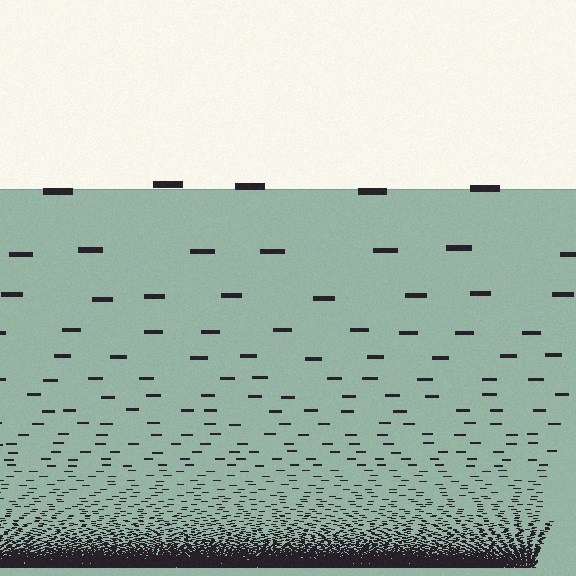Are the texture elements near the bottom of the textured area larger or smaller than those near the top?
Smaller. The gradient is inverted — elements near the bottom are smaller and denser.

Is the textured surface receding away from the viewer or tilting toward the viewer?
The surface appears to tilt toward the viewer. Texture elements get larger and sparser toward the top.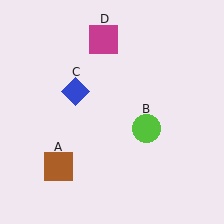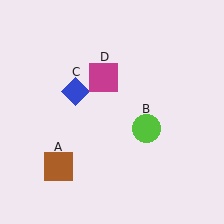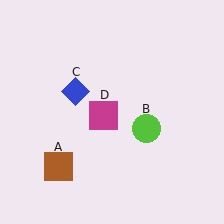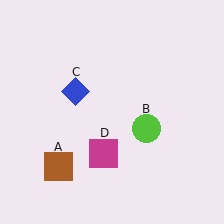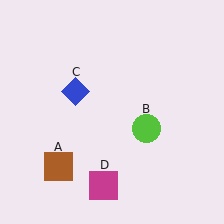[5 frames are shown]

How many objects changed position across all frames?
1 object changed position: magenta square (object D).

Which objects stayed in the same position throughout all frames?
Brown square (object A) and lime circle (object B) and blue diamond (object C) remained stationary.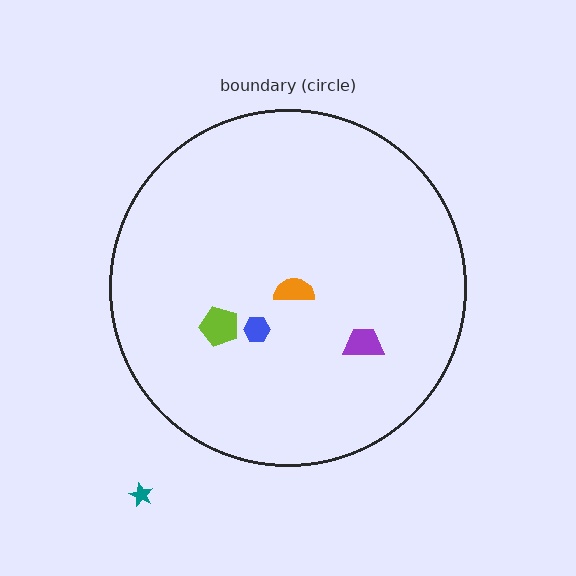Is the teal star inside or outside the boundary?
Outside.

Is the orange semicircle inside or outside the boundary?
Inside.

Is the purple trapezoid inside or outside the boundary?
Inside.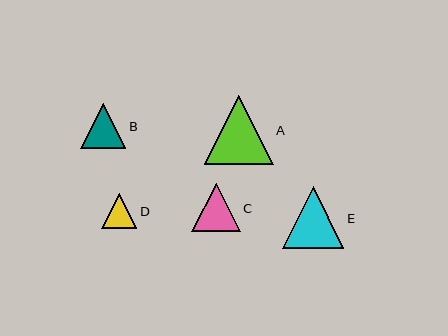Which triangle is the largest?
Triangle A is the largest with a size of approximately 69 pixels.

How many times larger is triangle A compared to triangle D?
Triangle A is approximately 2.0 times the size of triangle D.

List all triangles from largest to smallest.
From largest to smallest: A, E, C, B, D.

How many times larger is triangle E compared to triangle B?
Triangle E is approximately 1.4 times the size of triangle B.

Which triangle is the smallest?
Triangle D is the smallest with a size of approximately 35 pixels.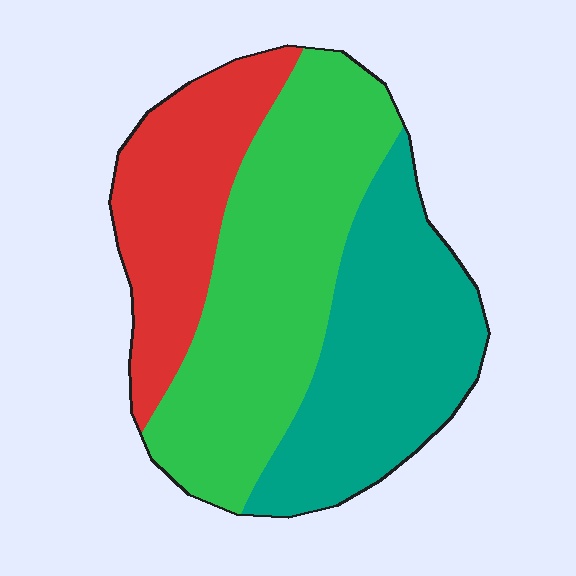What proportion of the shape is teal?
Teal takes up about one third (1/3) of the shape.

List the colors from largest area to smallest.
From largest to smallest: green, teal, red.